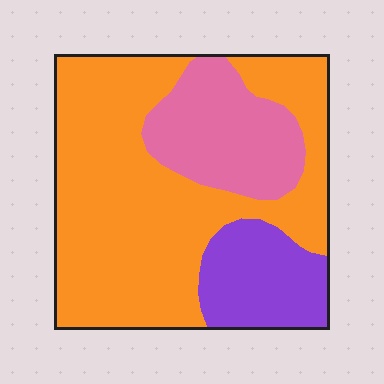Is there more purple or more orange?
Orange.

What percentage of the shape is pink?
Pink takes up less than a quarter of the shape.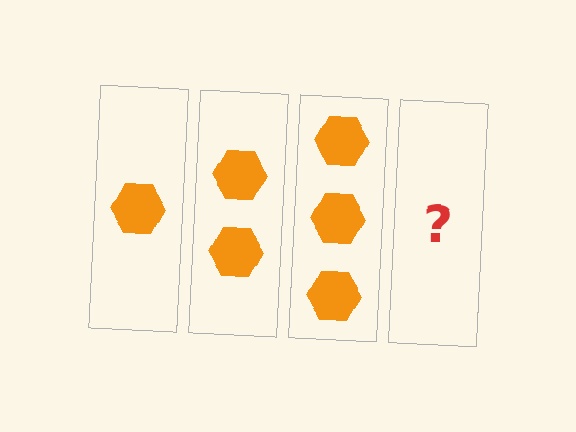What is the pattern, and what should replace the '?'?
The pattern is that each step adds one more hexagon. The '?' should be 4 hexagons.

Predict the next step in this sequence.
The next step is 4 hexagons.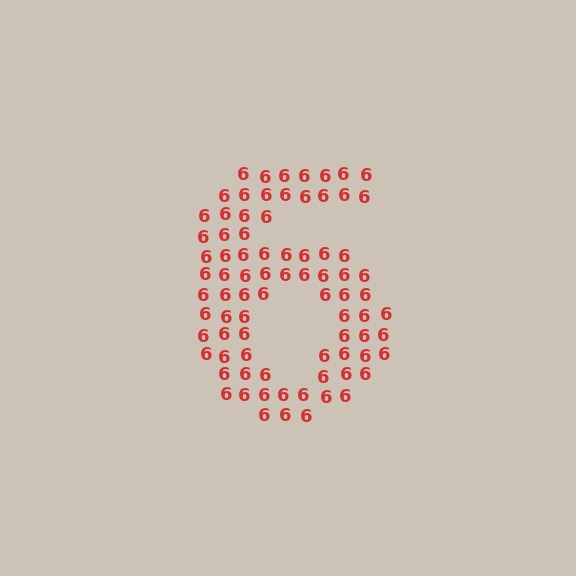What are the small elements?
The small elements are digit 6's.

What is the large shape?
The large shape is the digit 6.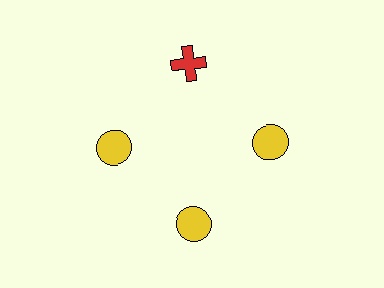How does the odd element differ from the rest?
It differs in both color (red instead of yellow) and shape (cross instead of circle).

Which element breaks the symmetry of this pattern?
The red cross at roughly the 12 o'clock position breaks the symmetry. All other shapes are yellow circles.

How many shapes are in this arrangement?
There are 4 shapes arranged in a ring pattern.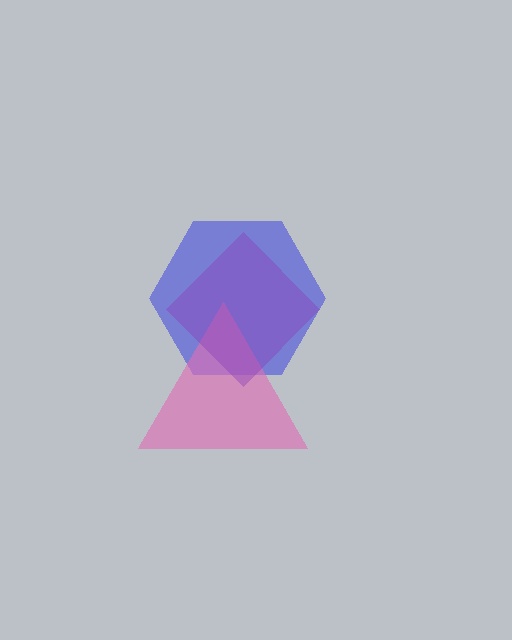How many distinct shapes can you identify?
There are 3 distinct shapes: a blue hexagon, a pink triangle, a purple diamond.